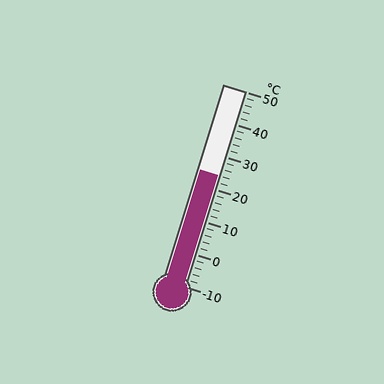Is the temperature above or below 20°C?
The temperature is above 20°C.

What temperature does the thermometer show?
The thermometer shows approximately 24°C.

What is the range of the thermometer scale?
The thermometer scale ranges from -10°C to 50°C.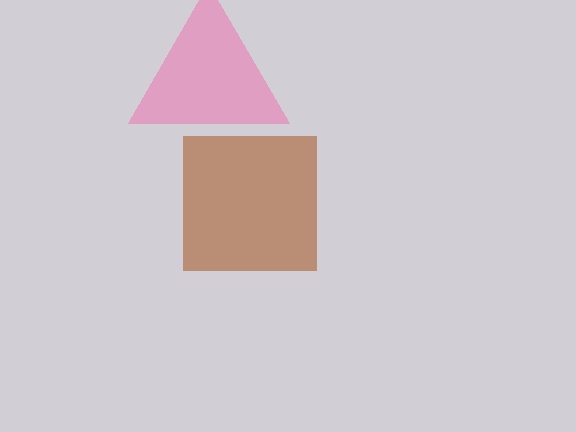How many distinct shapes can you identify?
There are 2 distinct shapes: a pink triangle, a brown square.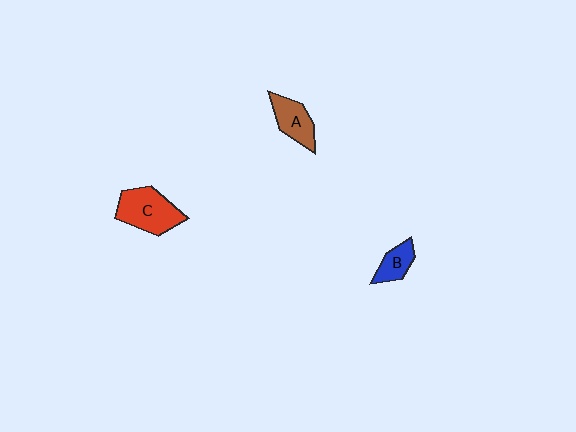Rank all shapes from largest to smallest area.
From largest to smallest: C (red), A (brown), B (blue).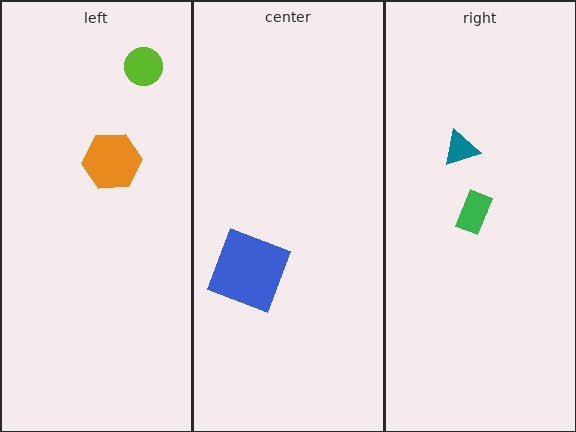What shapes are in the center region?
The blue square.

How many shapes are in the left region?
2.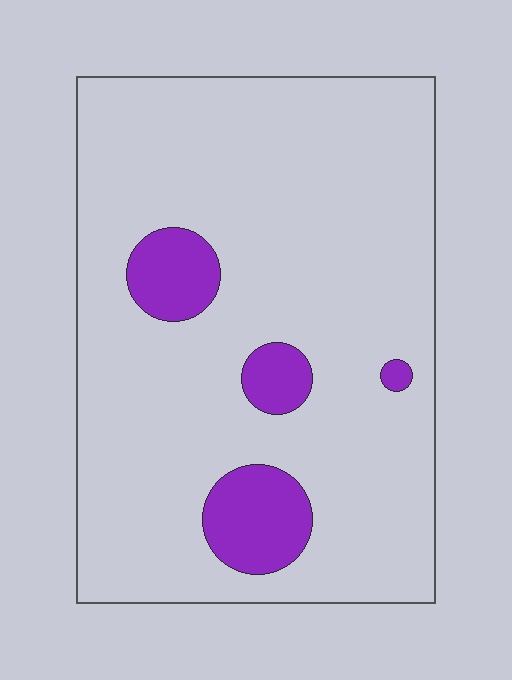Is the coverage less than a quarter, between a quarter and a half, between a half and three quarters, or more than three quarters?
Less than a quarter.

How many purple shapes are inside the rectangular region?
4.